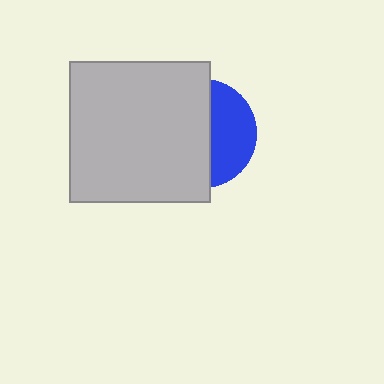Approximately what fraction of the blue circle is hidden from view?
Roughly 60% of the blue circle is hidden behind the light gray square.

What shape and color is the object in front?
The object in front is a light gray square.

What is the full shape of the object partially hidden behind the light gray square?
The partially hidden object is a blue circle.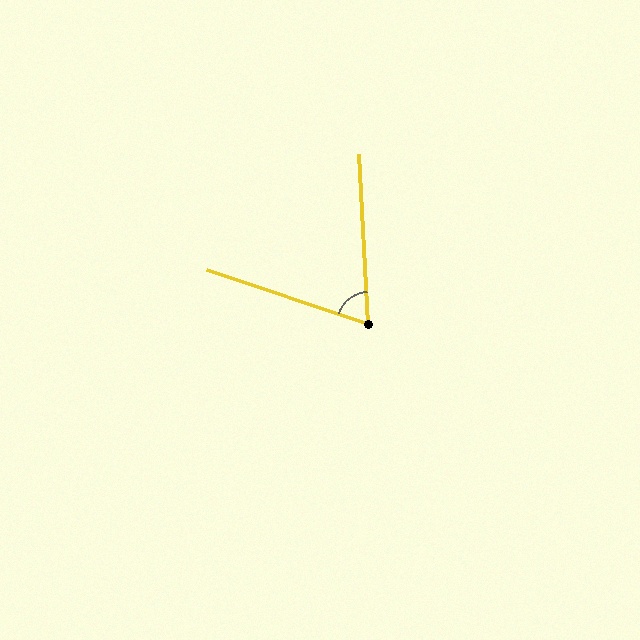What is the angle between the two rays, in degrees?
Approximately 68 degrees.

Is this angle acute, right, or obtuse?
It is acute.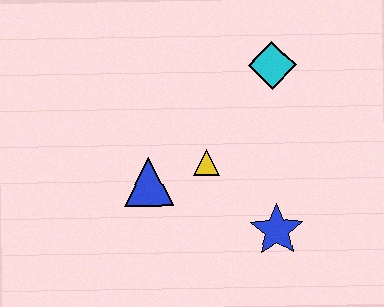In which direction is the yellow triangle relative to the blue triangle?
The yellow triangle is to the right of the blue triangle.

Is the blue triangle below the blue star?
No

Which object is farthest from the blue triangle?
The cyan diamond is farthest from the blue triangle.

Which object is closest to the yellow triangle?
The blue triangle is closest to the yellow triangle.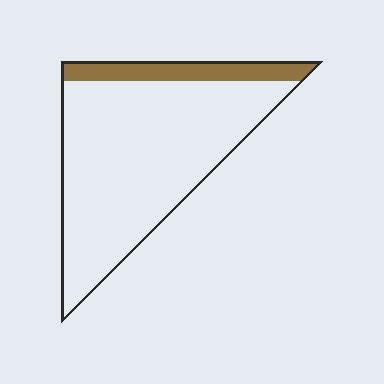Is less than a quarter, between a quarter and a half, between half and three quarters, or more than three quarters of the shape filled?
Less than a quarter.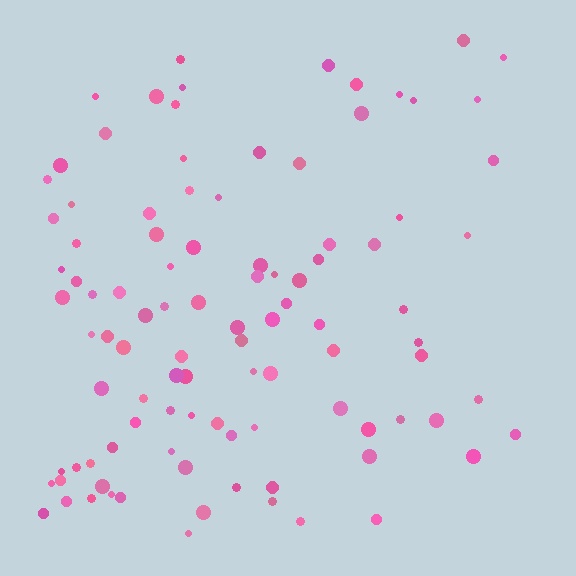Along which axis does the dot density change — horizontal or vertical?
Horizontal.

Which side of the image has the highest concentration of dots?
The left.